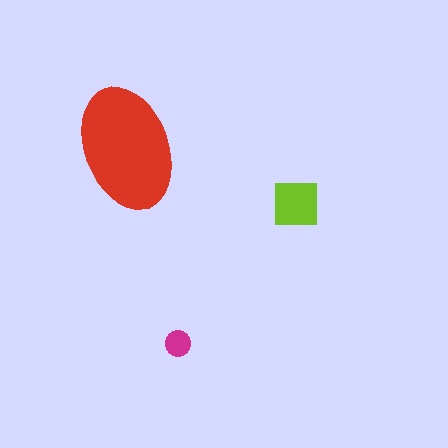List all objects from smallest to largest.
The magenta circle, the lime square, the red ellipse.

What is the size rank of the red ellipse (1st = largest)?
1st.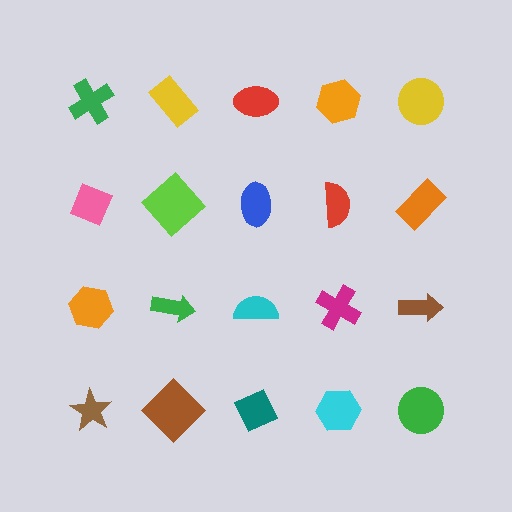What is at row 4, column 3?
A teal diamond.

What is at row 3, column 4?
A magenta cross.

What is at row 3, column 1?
An orange hexagon.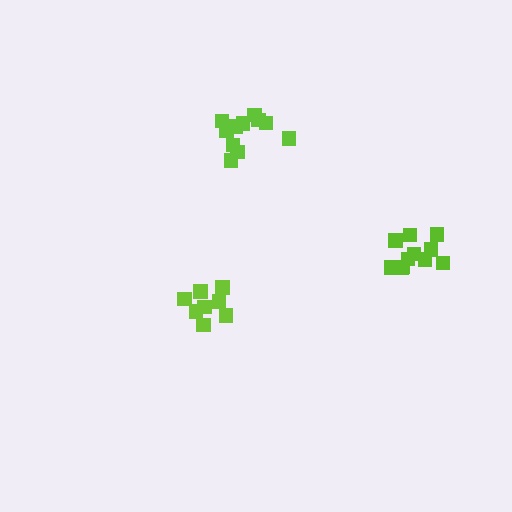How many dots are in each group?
Group 1: 8 dots, Group 2: 11 dots, Group 3: 11 dots (30 total).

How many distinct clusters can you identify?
There are 3 distinct clusters.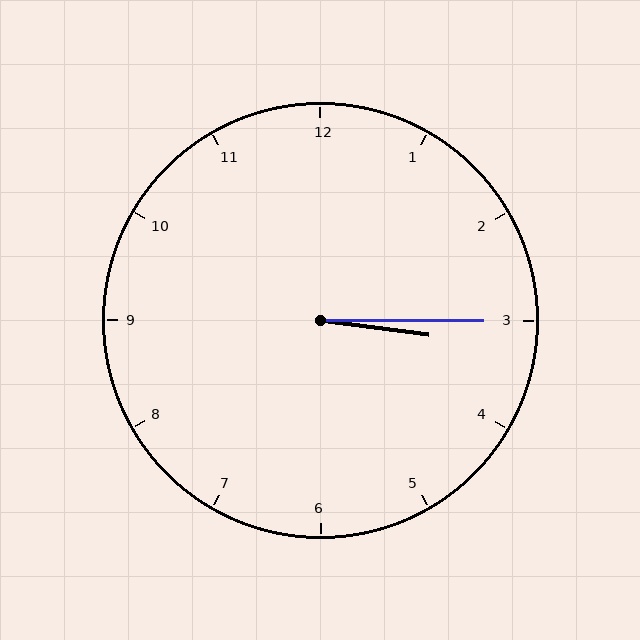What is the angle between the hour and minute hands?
Approximately 8 degrees.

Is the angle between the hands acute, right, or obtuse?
It is acute.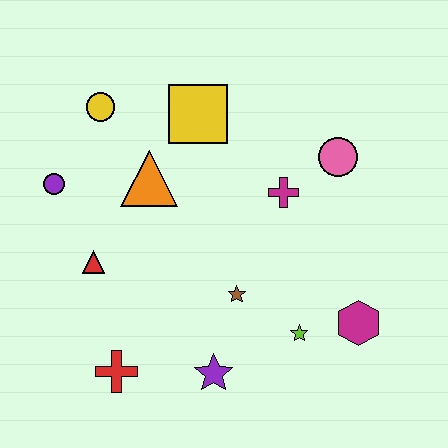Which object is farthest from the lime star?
The yellow circle is farthest from the lime star.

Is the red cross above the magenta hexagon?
No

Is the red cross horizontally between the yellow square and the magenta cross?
No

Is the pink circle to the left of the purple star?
No